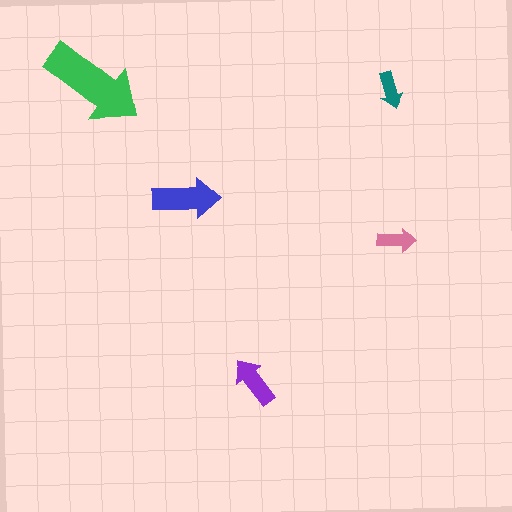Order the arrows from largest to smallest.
the green one, the blue one, the purple one, the pink one, the teal one.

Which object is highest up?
The green arrow is topmost.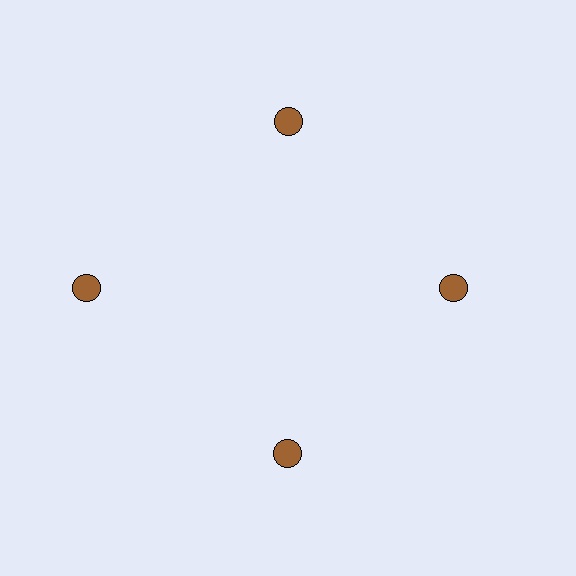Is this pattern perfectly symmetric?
No. The 4 brown circles are arranged in a ring, but one element near the 9 o'clock position is pushed outward from the center, breaking the 4-fold rotational symmetry.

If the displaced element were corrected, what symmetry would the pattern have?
It would have 4-fold rotational symmetry — the pattern would map onto itself every 90 degrees.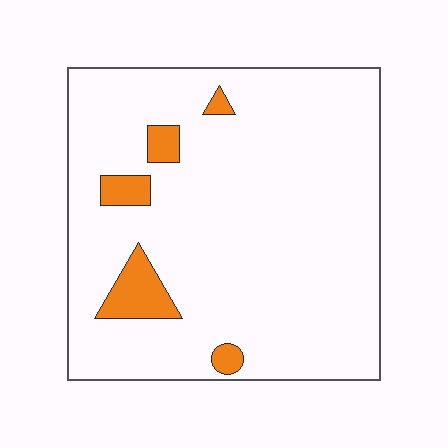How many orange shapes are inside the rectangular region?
5.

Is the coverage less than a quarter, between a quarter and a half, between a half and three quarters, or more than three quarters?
Less than a quarter.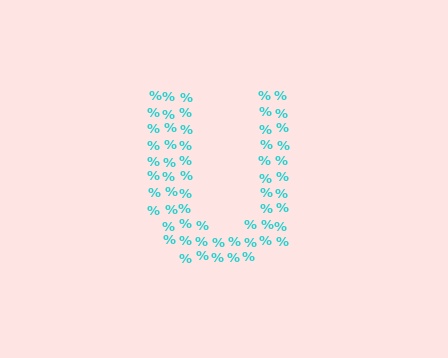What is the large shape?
The large shape is the letter U.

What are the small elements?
The small elements are percent signs.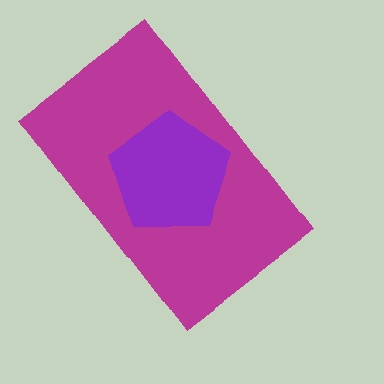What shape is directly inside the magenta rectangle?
The purple pentagon.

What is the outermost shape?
The magenta rectangle.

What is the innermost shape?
The purple pentagon.